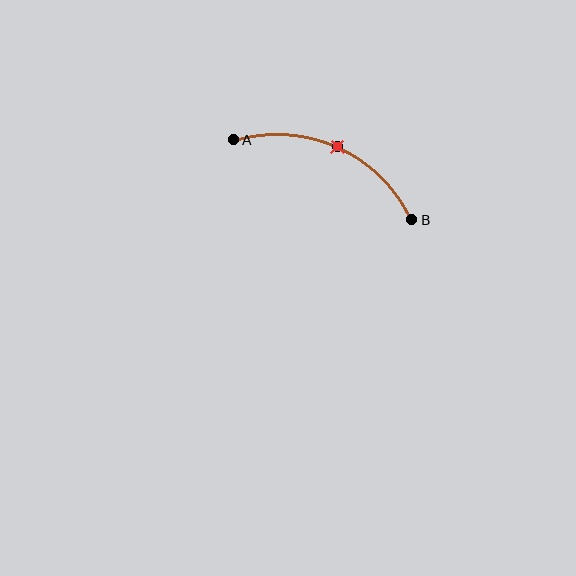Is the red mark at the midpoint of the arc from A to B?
Yes. The red mark lies on the arc at equal arc-length from both A and B — it is the arc midpoint.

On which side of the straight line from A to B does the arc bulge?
The arc bulges above the straight line connecting A and B.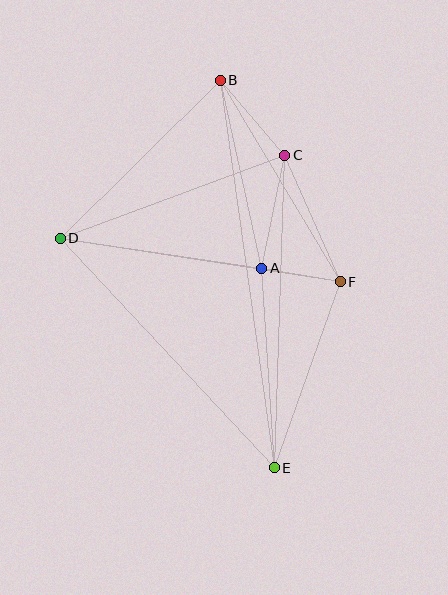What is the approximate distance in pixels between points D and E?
The distance between D and E is approximately 314 pixels.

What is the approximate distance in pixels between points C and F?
The distance between C and F is approximately 138 pixels.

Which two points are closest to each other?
Points A and F are closest to each other.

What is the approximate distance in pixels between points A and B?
The distance between A and B is approximately 192 pixels.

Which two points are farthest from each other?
Points B and E are farthest from each other.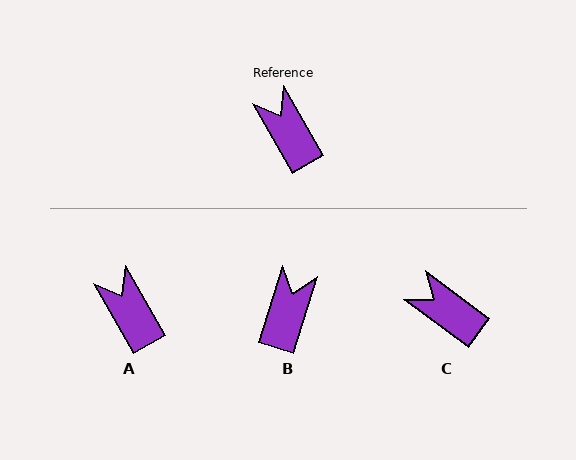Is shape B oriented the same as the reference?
No, it is off by about 47 degrees.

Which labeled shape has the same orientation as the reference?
A.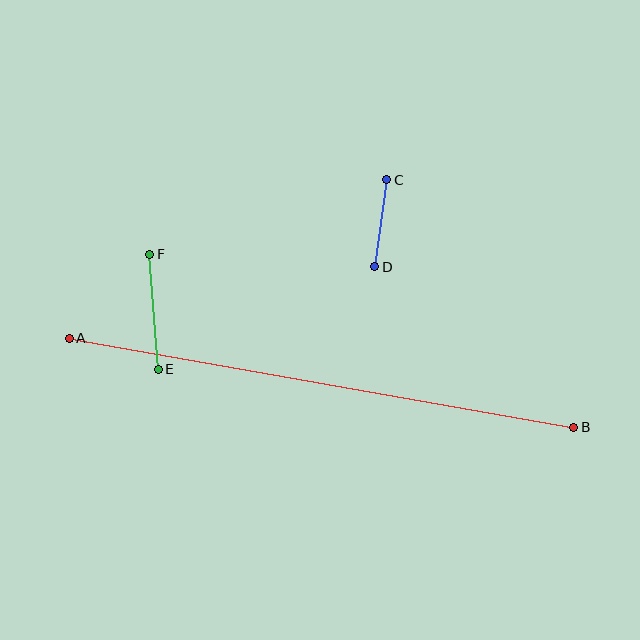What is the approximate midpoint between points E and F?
The midpoint is at approximately (154, 312) pixels.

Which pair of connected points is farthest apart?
Points A and B are farthest apart.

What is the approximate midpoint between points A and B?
The midpoint is at approximately (321, 383) pixels.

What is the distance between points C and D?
The distance is approximately 88 pixels.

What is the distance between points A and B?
The distance is approximately 513 pixels.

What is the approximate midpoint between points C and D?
The midpoint is at approximately (381, 223) pixels.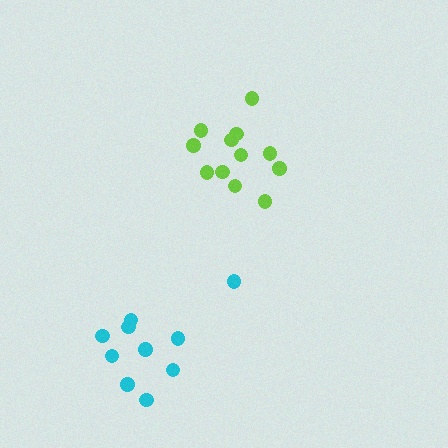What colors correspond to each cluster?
The clusters are colored: lime, cyan.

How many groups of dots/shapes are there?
There are 2 groups.